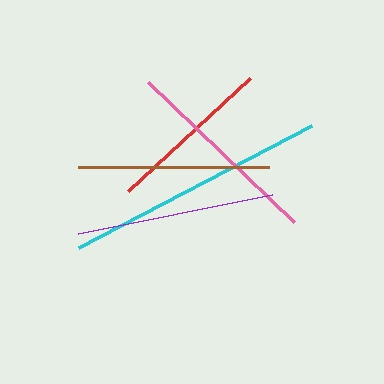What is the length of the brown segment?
The brown segment is approximately 191 pixels long.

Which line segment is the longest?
The cyan line is the longest at approximately 264 pixels.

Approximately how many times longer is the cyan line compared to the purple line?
The cyan line is approximately 1.3 times the length of the purple line.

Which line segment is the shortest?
The red line is the shortest at approximately 166 pixels.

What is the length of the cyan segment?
The cyan segment is approximately 264 pixels long.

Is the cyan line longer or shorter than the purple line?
The cyan line is longer than the purple line.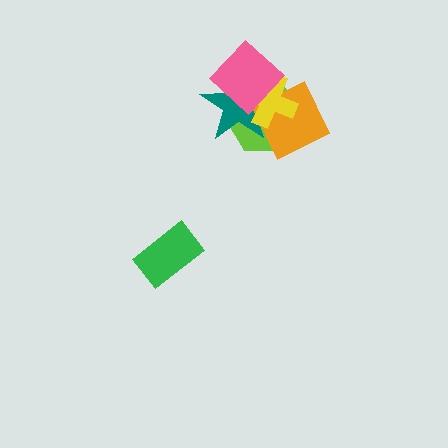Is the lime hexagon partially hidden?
Yes, it is partially covered by another shape.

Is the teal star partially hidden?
Yes, it is partially covered by another shape.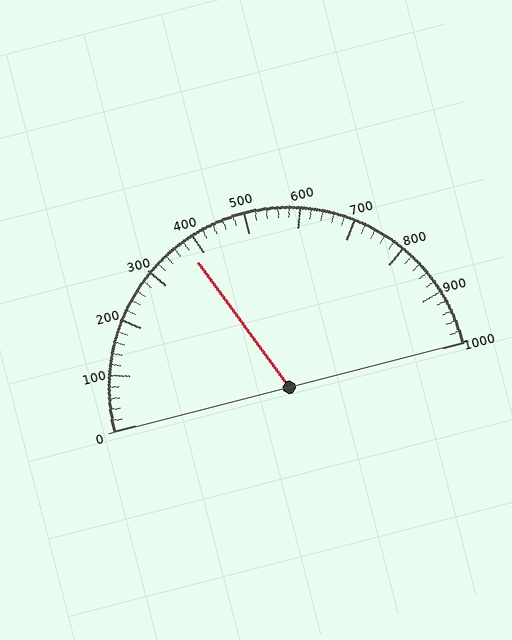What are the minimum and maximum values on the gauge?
The gauge ranges from 0 to 1000.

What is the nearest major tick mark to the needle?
The nearest major tick mark is 400.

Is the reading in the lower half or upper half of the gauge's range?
The reading is in the lower half of the range (0 to 1000).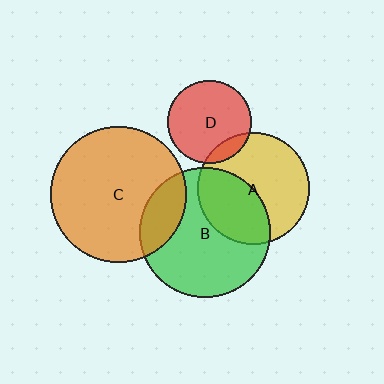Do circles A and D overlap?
Yes.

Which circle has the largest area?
Circle C (orange).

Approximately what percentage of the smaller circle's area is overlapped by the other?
Approximately 15%.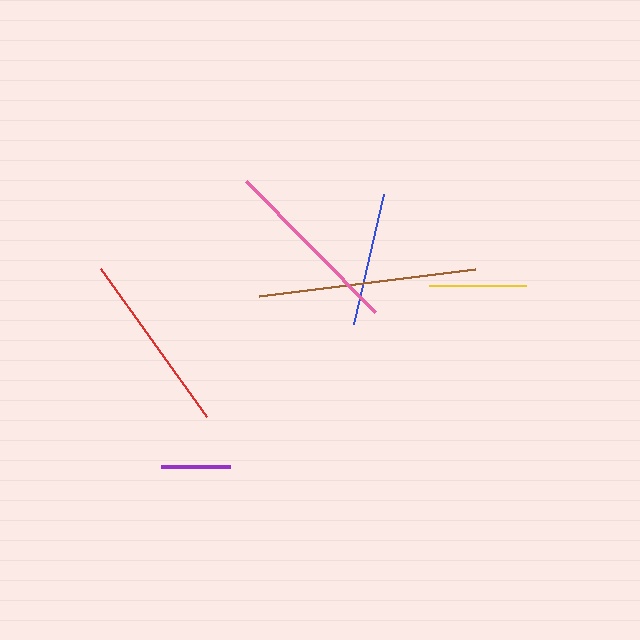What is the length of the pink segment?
The pink segment is approximately 184 pixels long.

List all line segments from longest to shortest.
From longest to shortest: brown, pink, red, blue, yellow, purple.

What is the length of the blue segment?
The blue segment is approximately 133 pixels long.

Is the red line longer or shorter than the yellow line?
The red line is longer than the yellow line.